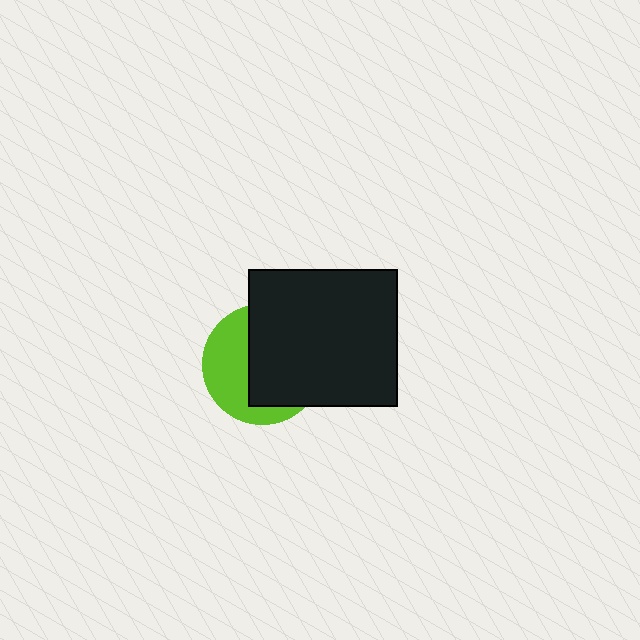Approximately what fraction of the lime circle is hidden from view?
Roughly 59% of the lime circle is hidden behind the black rectangle.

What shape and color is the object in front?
The object in front is a black rectangle.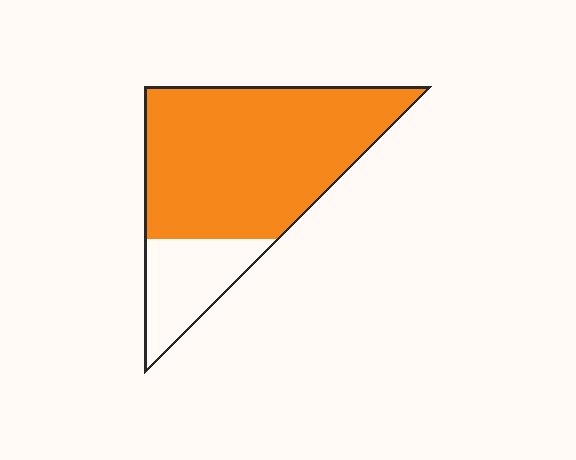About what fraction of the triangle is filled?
About four fifths (4/5).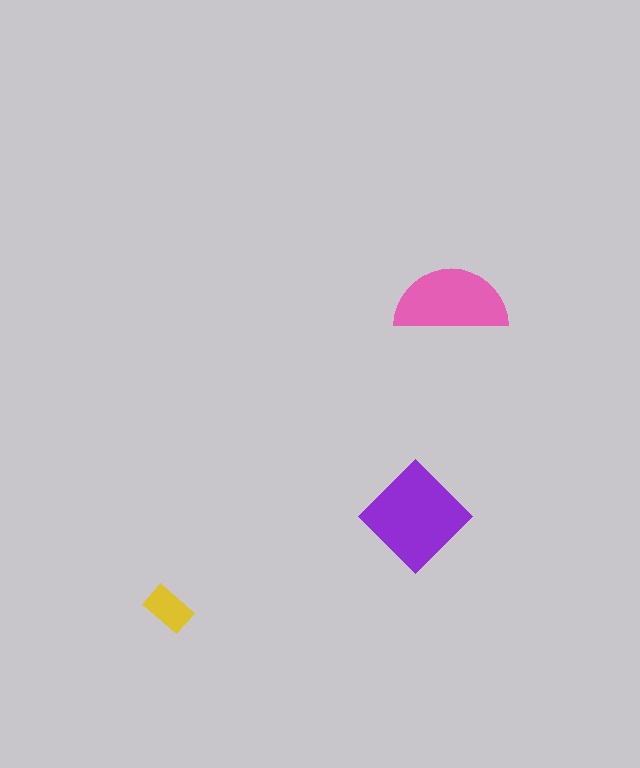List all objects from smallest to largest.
The yellow rectangle, the pink semicircle, the purple diamond.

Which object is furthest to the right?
The pink semicircle is rightmost.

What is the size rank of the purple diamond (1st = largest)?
1st.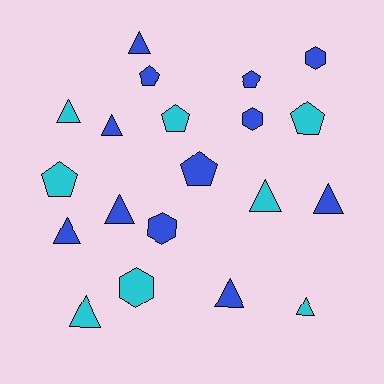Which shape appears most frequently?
Triangle, with 10 objects.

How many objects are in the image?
There are 20 objects.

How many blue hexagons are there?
There are 3 blue hexagons.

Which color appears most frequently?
Blue, with 12 objects.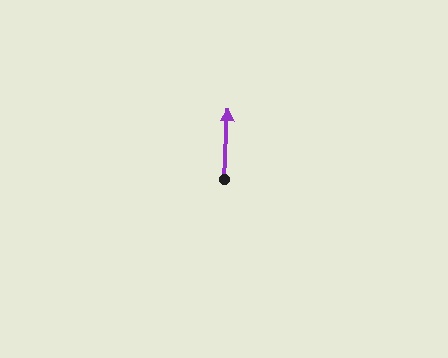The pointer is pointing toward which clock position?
Roughly 12 o'clock.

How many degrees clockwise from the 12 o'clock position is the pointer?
Approximately 3 degrees.